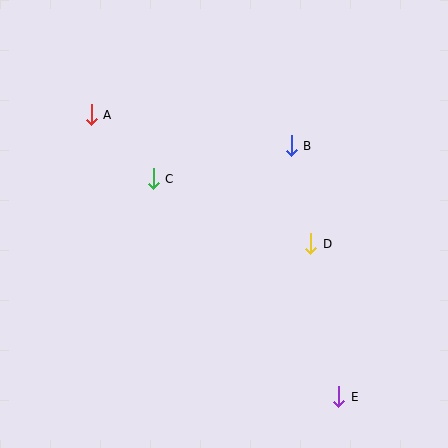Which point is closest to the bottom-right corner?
Point E is closest to the bottom-right corner.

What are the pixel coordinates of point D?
Point D is at (311, 244).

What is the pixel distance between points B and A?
The distance between B and A is 202 pixels.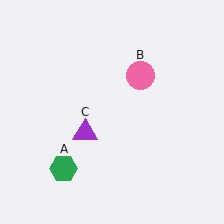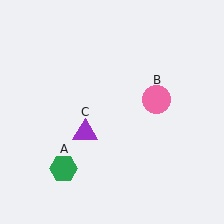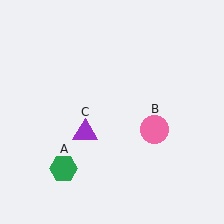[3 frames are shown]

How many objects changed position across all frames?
1 object changed position: pink circle (object B).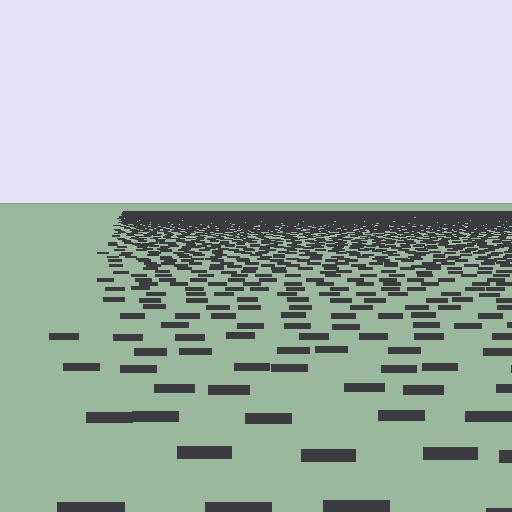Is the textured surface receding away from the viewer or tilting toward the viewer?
The surface is receding away from the viewer. Texture elements get smaller and denser toward the top.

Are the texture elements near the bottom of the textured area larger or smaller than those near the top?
Larger. Near the bottom, elements are closer to the viewer and appear at a bigger on-screen size.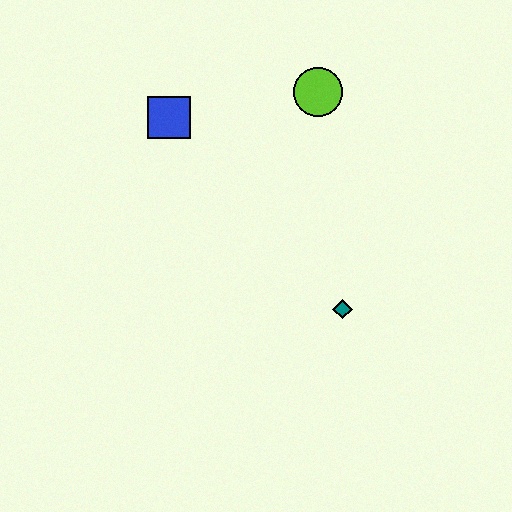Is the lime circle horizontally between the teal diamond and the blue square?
Yes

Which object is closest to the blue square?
The lime circle is closest to the blue square.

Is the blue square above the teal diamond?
Yes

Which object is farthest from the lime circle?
The teal diamond is farthest from the lime circle.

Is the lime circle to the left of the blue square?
No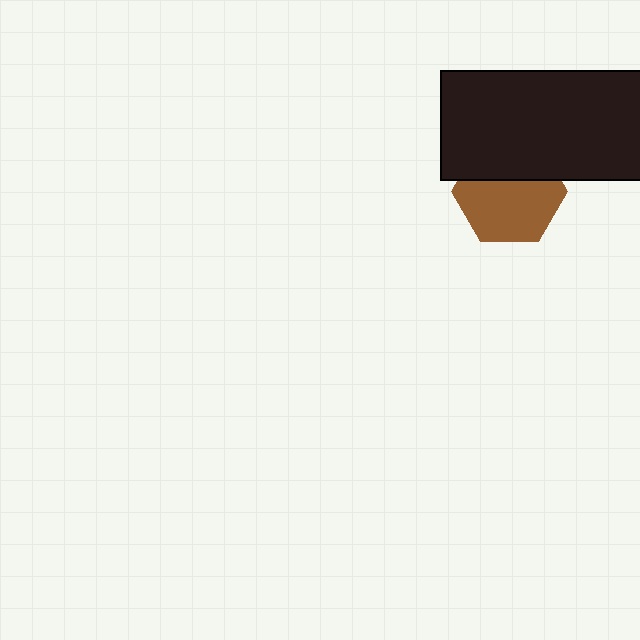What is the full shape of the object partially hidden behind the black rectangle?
The partially hidden object is a brown hexagon.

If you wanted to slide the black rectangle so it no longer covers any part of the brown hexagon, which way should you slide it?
Slide it up — that is the most direct way to separate the two shapes.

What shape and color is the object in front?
The object in front is a black rectangle.